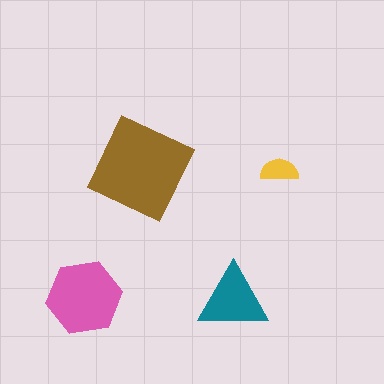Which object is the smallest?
The yellow semicircle.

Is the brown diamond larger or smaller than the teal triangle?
Larger.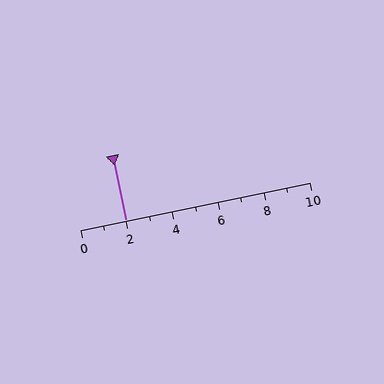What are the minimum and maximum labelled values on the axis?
The axis runs from 0 to 10.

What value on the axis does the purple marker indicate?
The marker indicates approximately 2.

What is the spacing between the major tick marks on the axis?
The major ticks are spaced 2 apart.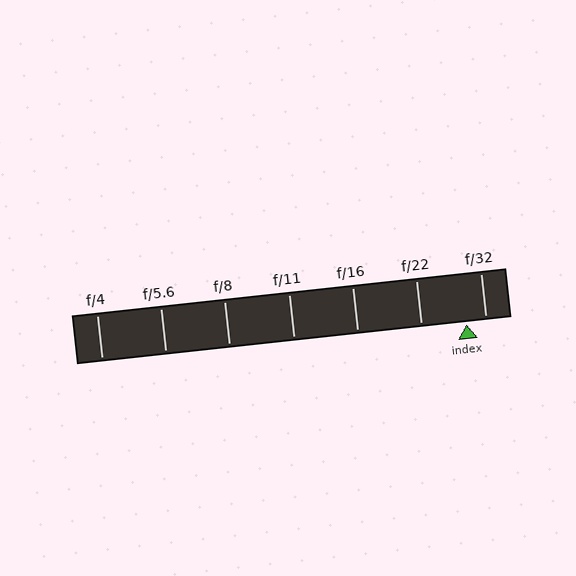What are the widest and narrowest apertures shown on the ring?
The widest aperture shown is f/4 and the narrowest is f/32.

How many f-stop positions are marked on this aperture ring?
There are 7 f-stop positions marked.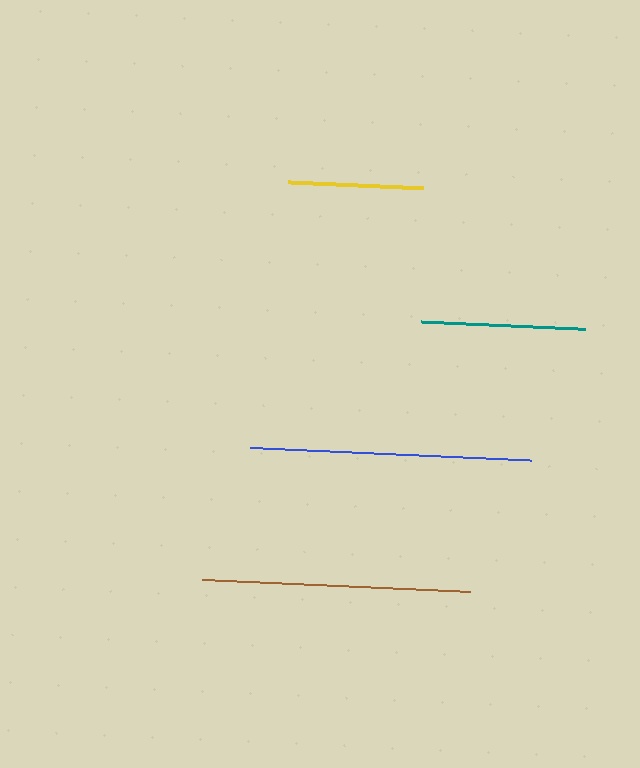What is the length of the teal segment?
The teal segment is approximately 165 pixels long.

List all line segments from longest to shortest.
From longest to shortest: blue, brown, teal, yellow.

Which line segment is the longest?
The blue line is the longest at approximately 282 pixels.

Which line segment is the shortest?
The yellow line is the shortest at approximately 135 pixels.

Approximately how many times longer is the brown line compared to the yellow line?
The brown line is approximately 2.0 times the length of the yellow line.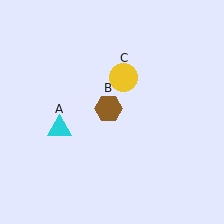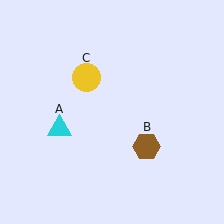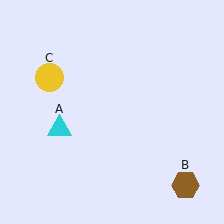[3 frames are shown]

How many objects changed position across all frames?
2 objects changed position: brown hexagon (object B), yellow circle (object C).